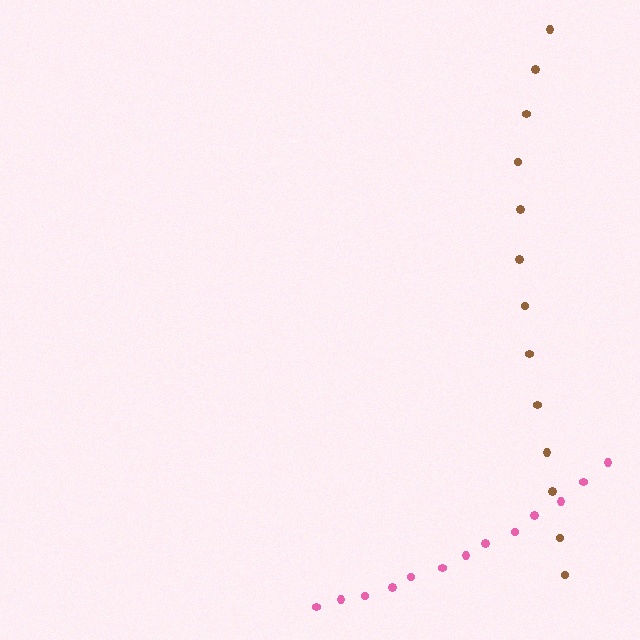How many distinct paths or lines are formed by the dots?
There are 2 distinct paths.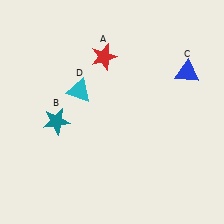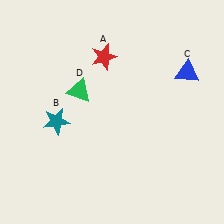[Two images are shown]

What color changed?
The triangle (D) changed from cyan in Image 1 to green in Image 2.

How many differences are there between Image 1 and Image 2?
There is 1 difference between the two images.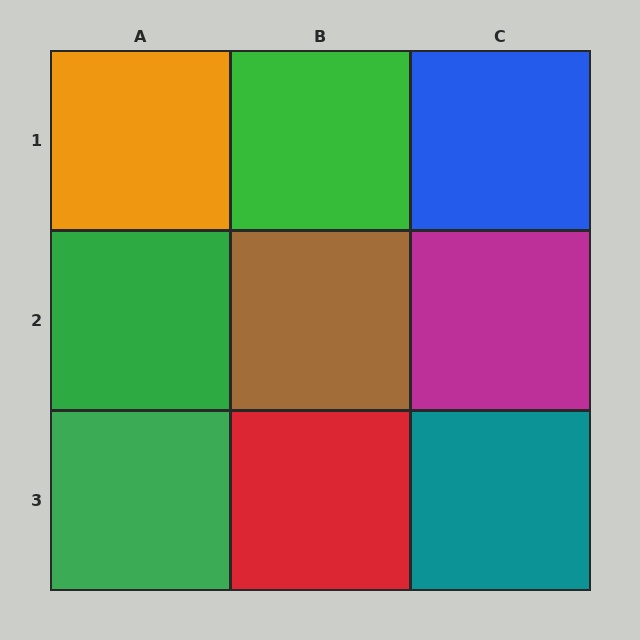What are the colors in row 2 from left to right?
Green, brown, magenta.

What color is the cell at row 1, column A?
Orange.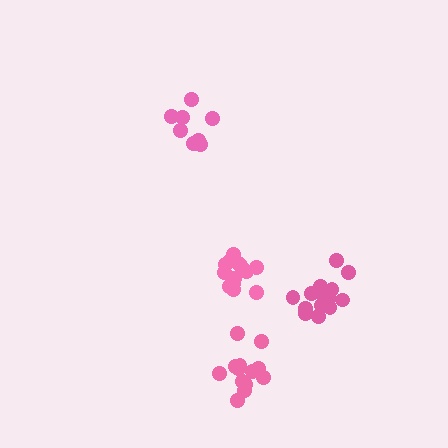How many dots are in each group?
Group 1: 8 dots, Group 2: 14 dots, Group 3: 13 dots, Group 4: 14 dots (49 total).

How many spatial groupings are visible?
There are 4 spatial groupings.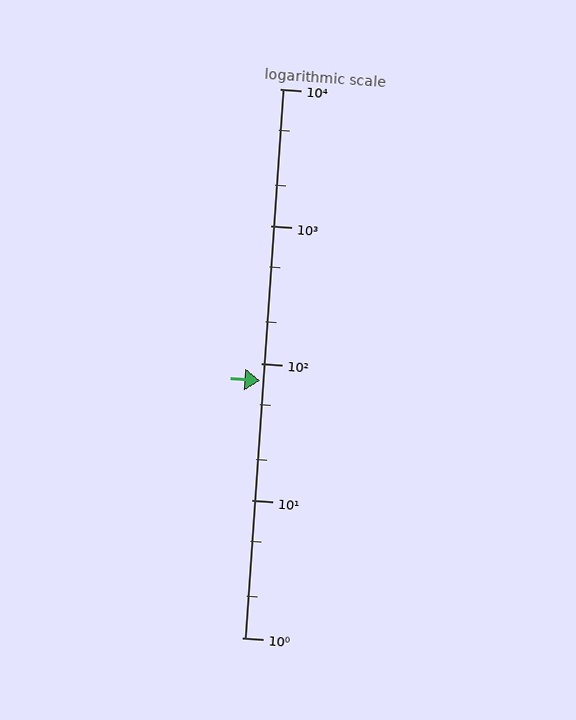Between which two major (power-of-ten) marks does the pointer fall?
The pointer is between 10 and 100.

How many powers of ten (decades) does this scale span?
The scale spans 4 decades, from 1 to 10000.